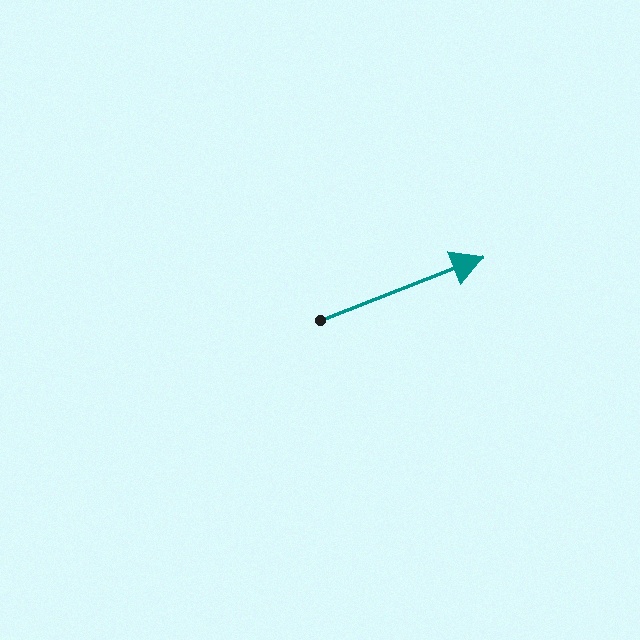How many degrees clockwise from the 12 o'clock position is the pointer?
Approximately 69 degrees.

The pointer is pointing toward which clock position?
Roughly 2 o'clock.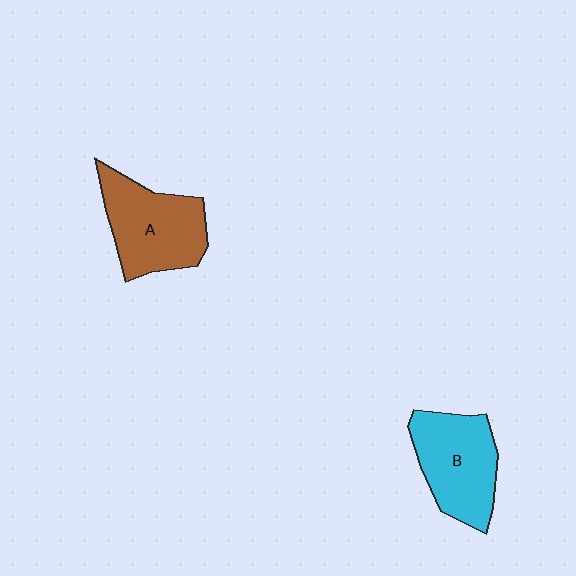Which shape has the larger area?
Shape A (brown).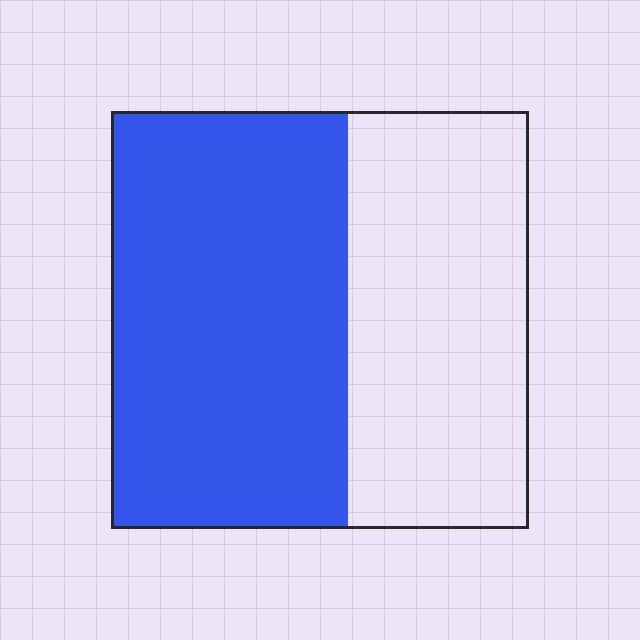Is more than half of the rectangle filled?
Yes.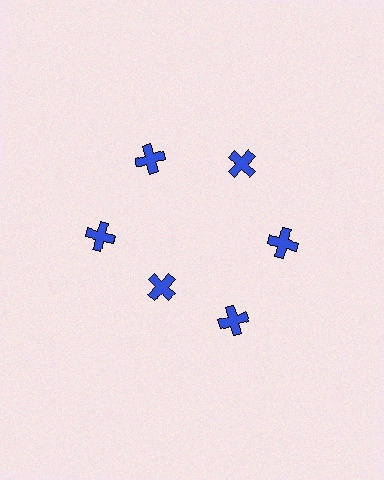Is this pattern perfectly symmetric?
No. The 6 blue crosses are arranged in a ring, but one element near the 7 o'clock position is pulled inward toward the center, breaking the 6-fold rotational symmetry.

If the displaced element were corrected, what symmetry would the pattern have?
It would have 6-fold rotational symmetry — the pattern would map onto itself every 60 degrees.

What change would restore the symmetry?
The symmetry would be restored by moving it outward, back onto the ring so that all 6 crosses sit at equal angles and equal distance from the center.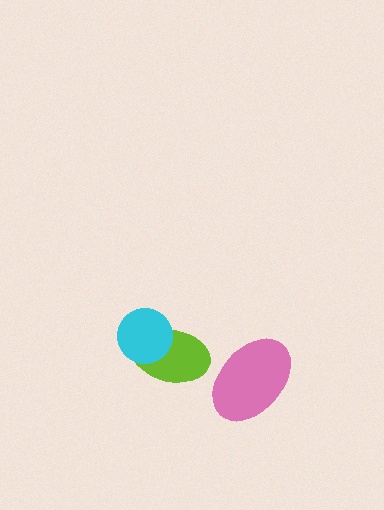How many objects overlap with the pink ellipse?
0 objects overlap with the pink ellipse.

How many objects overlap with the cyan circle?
1 object overlaps with the cyan circle.